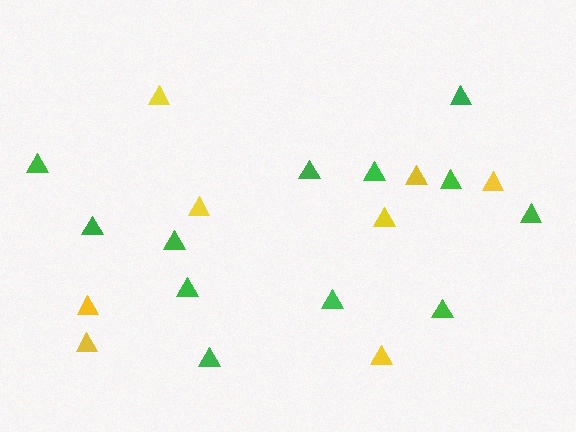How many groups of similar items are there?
There are 2 groups: one group of yellow triangles (8) and one group of green triangles (12).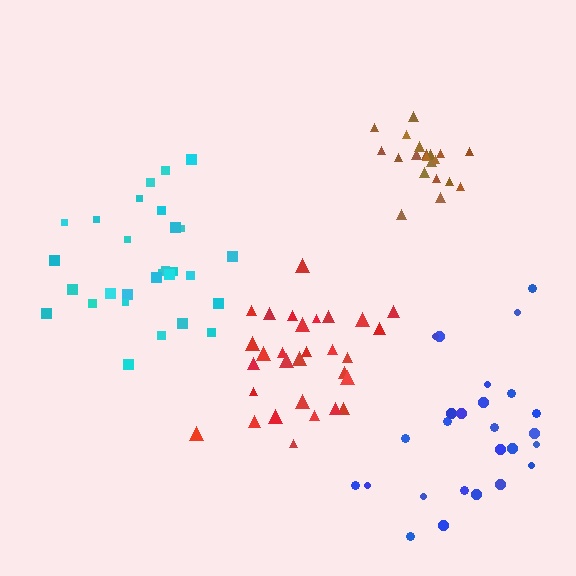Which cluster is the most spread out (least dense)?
Blue.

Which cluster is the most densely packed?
Brown.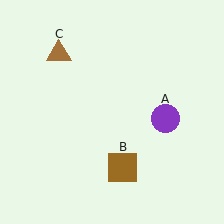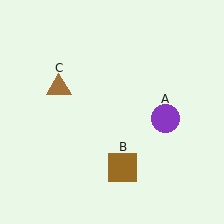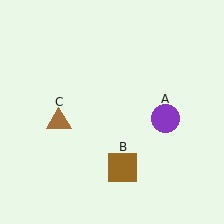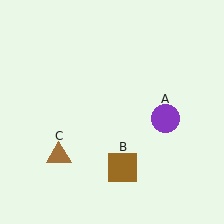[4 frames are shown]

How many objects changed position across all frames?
1 object changed position: brown triangle (object C).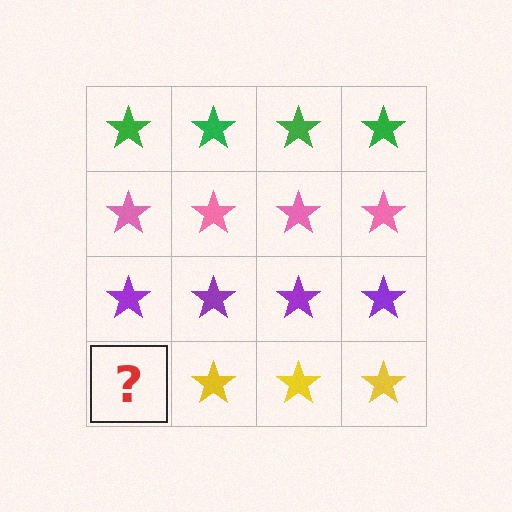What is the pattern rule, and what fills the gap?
The rule is that each row has a consistent color. The gap should be filled with a yellow star.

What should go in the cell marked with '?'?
The missing cell should contain a yellow star.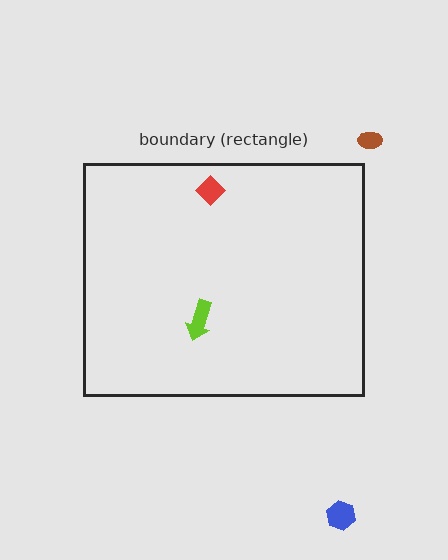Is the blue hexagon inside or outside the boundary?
Outside.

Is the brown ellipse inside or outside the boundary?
Outside.